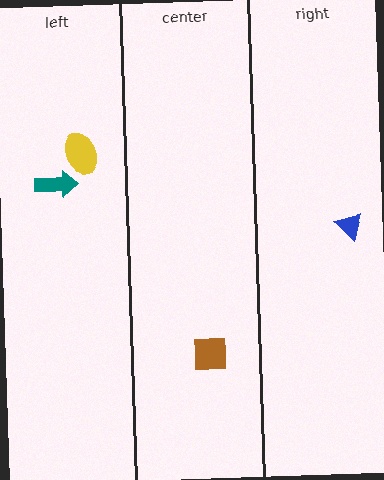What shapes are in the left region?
The yellow ellipse, the teal arrow.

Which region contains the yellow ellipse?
The left region.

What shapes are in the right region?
The blue triangle.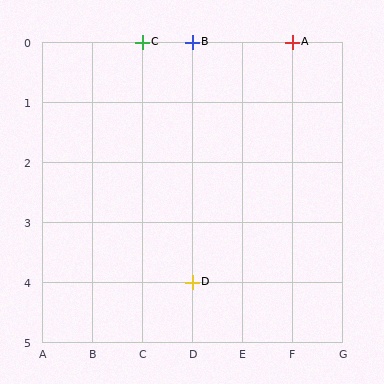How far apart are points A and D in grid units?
Points A and D are 2 columns and 4 rows apart (about 4.5 grid units diagonally).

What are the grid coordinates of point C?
Point C is at grid coordinates (C, 0).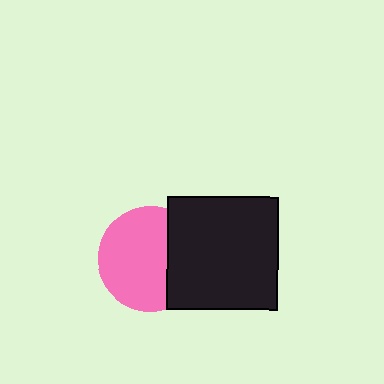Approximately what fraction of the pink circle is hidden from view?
Roughly 30% of the pink circle is hidden behind the black rectangle.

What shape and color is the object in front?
The object in front is a black rectangle.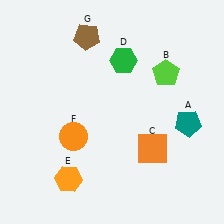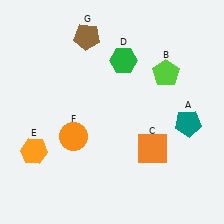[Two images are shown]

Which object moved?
The orange hexagon (E) moved left.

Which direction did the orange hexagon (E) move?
The orange hexagon (E) moved left.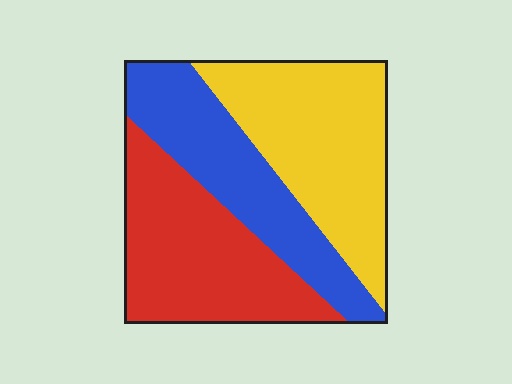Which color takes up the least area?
Blue, at roughly 30%.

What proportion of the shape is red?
Red takes up about one third (1/3) of the shape.